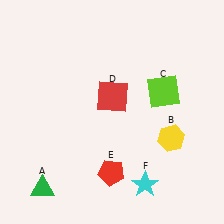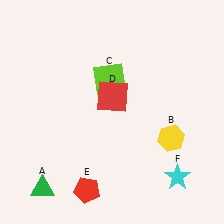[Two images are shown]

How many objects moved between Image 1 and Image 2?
3 objects moved between the two images.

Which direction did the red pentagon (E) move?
The red pentagon (E) moved left.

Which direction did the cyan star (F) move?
The cyan star (F) moved right.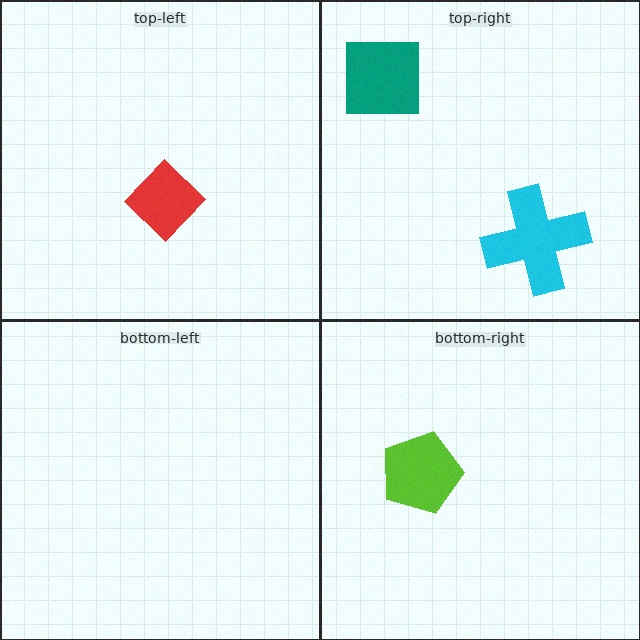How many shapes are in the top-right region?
2.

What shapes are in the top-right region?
The cyan cross, the teal square.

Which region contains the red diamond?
The top-left region.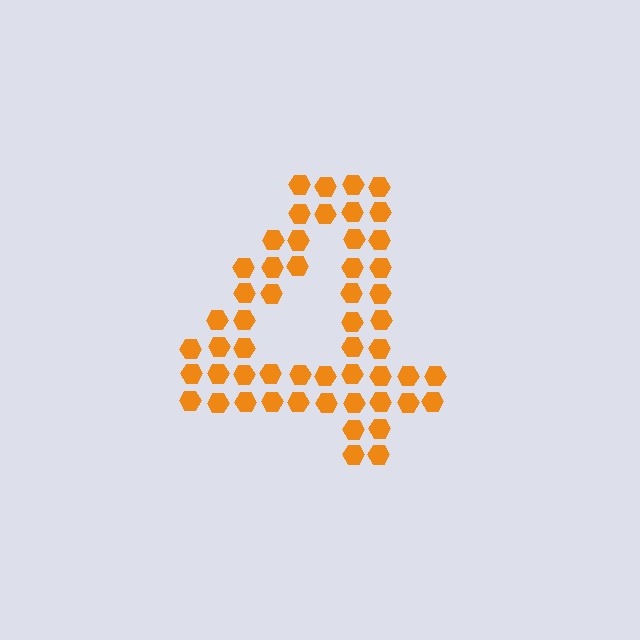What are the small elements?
The small elements are hexagons.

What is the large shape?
The large shape is the digit 4.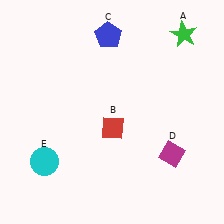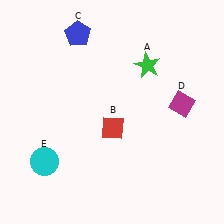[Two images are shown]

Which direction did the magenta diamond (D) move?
The magenta diamond (D) moved up.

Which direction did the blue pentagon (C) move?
The blue pentagon (C) moved left.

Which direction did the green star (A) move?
The green star (A) moved left.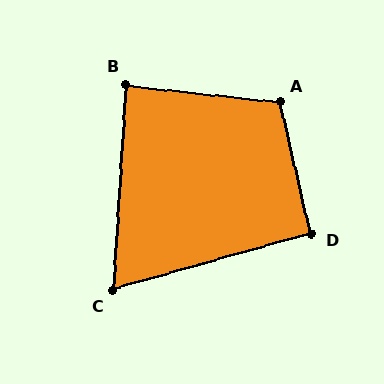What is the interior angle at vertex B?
Approximately 87 degrees (approximately right).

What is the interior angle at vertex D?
Approximately 93 degrees (approximately right).